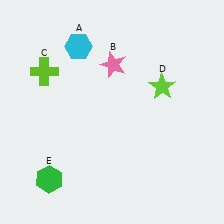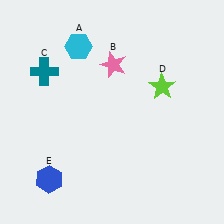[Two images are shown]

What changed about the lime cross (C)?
In Image 1, C is lime. In Image 2, it changed to teal.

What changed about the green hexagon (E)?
In Image 1, E is green. In Image 2, it changed to blue.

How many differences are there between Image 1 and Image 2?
There are 2 differences between the two images.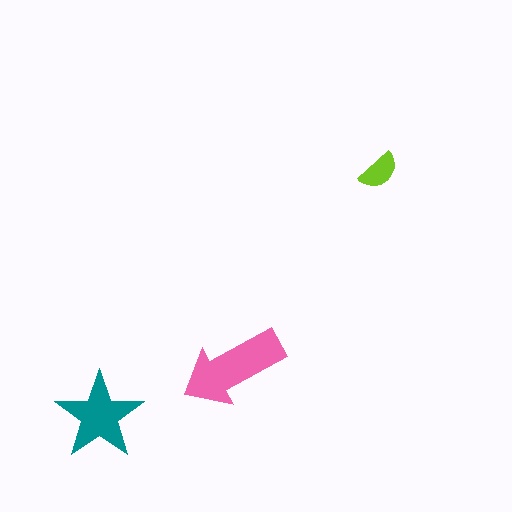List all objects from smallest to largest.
The lime semicircle, the teal star, the pink arrow.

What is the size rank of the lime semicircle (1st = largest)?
3rd.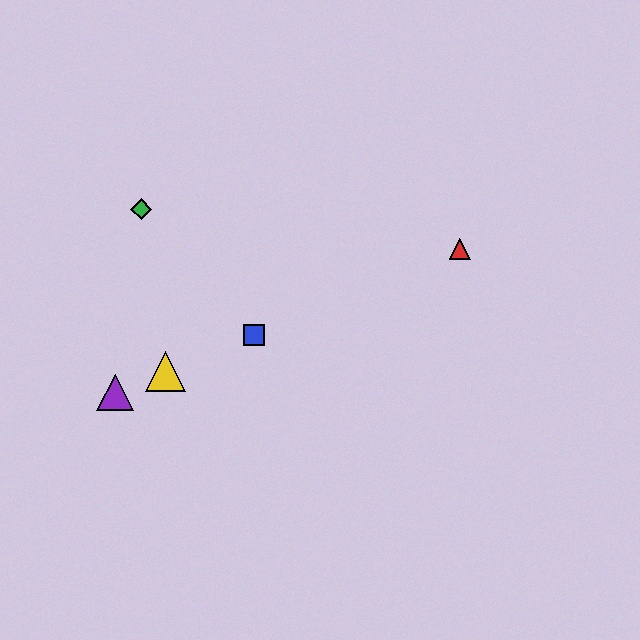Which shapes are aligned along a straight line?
The red triangle, the blue square, the yellow triangle, the purple triangle are aligned along a straight line.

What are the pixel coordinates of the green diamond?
The green diamond is at (141, 209).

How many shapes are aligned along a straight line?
4 shapes (the red triangle, the blue square, the yellow triangle, the purple triangle) are aligned along a straight line.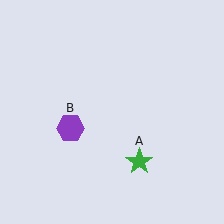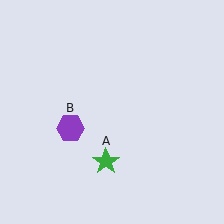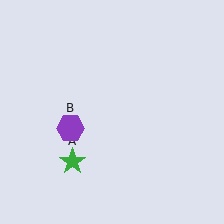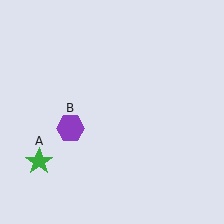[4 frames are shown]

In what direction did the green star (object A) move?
The green star (object A) moved left.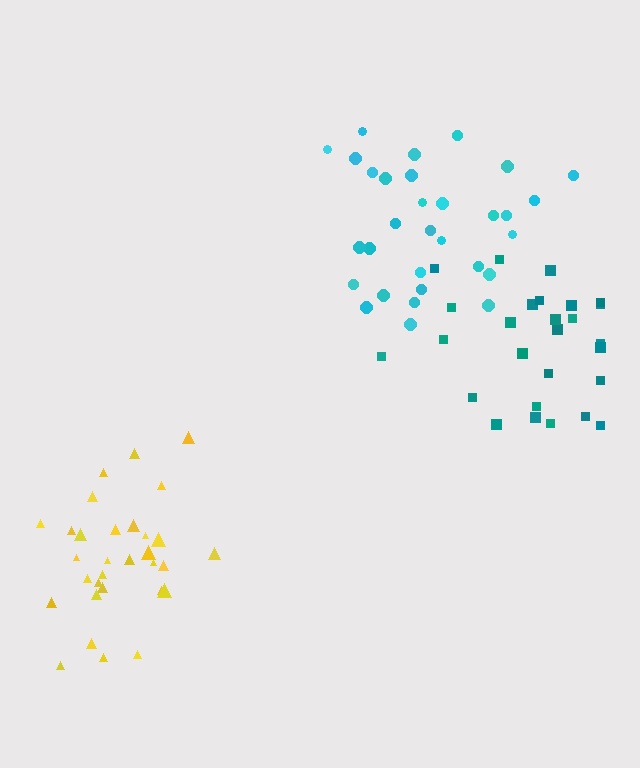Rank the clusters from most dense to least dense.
yellow, cyan, teal.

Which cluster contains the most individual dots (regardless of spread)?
Cyan (31).